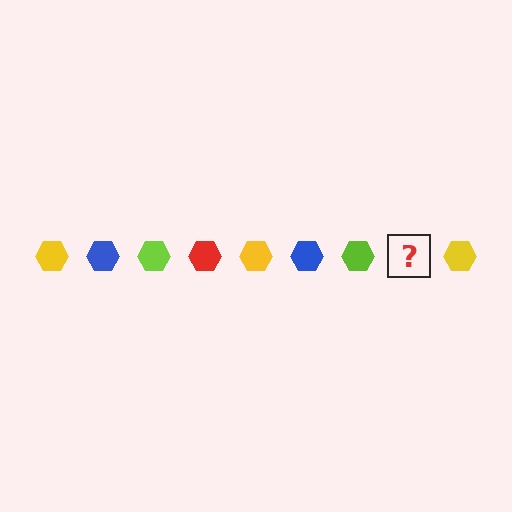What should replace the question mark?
The question mark should be replaced with a red hexagon.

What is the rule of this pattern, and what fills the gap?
The rule is that the pattern cycles through yellow, blue, lime, red hexagons. The gap should be filled with a red hexagon.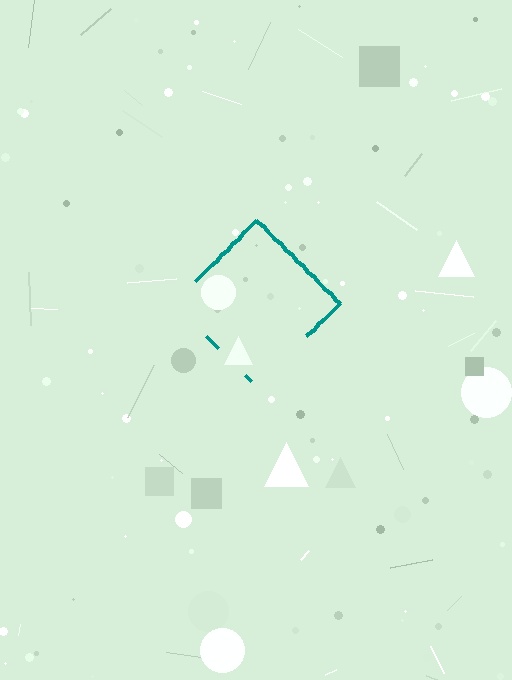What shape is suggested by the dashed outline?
The dashed outline suggests a diamond.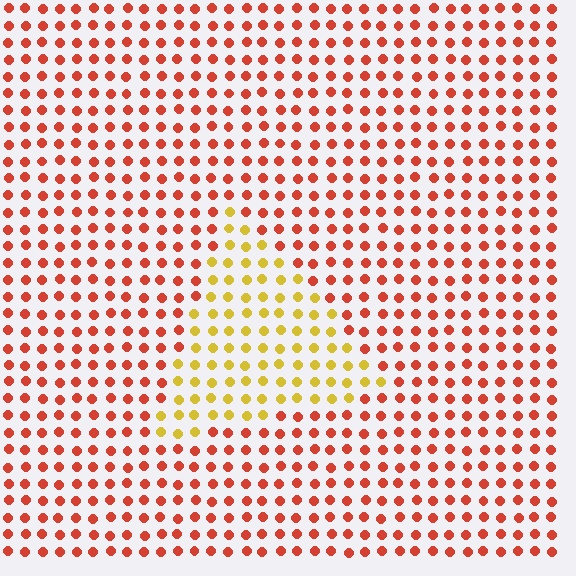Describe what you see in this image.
The image is filled with small red elements in a uniform arrangement. A triangle-shaped region is visible where the elements are tinted to a slightly different hue, forming a subtle color boundary.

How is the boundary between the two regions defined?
The boundary is defined purely by a slight shift in hue (about 47 degrees). Spacing, size, and orientation are identical on both sides.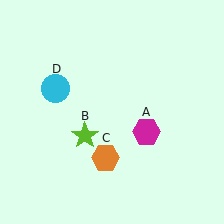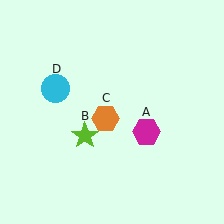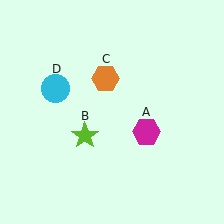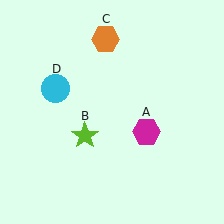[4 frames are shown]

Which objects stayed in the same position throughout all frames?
Magenta hexagon (object A) and lime star (object B) and cyan circle (object D) remained stationary.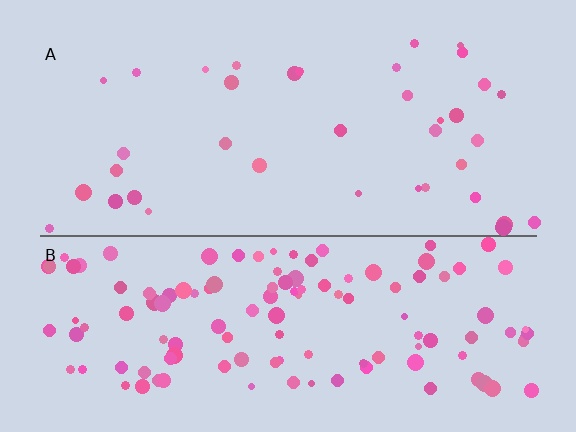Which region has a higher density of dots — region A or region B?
B (the bottom).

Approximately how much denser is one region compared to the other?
Approximately 3.3× — region B over region A.